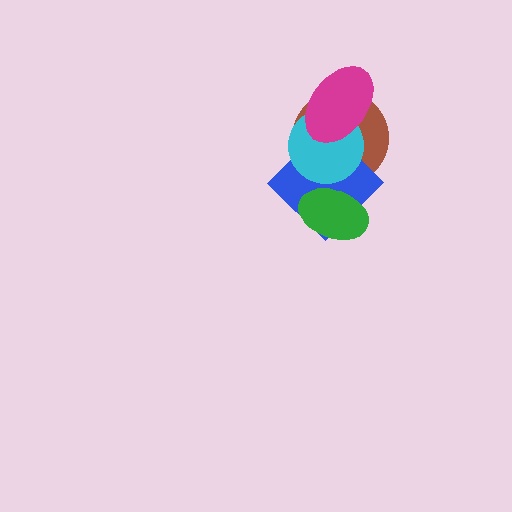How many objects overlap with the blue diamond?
3 objects overlap with the blue diamond.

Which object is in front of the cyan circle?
The magenta ellipse is in front of the cyan circle.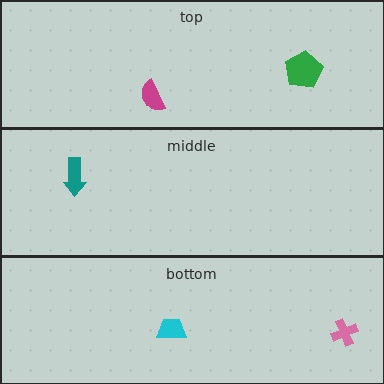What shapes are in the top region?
The green pentagon, the magenta semicircle.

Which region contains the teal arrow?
The middle region.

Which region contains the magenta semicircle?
The top region.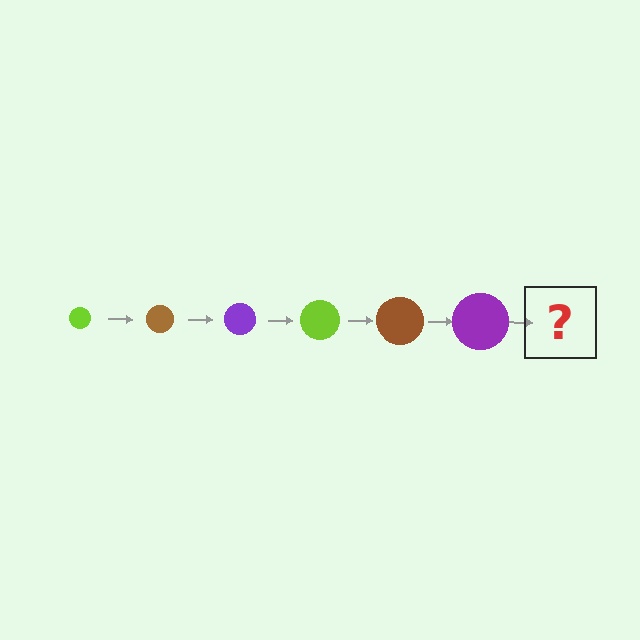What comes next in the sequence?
The next element should be a lime circle, larger than the previous one.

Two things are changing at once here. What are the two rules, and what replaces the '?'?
The two rules are that the circle grows larger each step and the color cycles through lime, brown, and purple. The '?' should be a lime circle, larger than the previous one.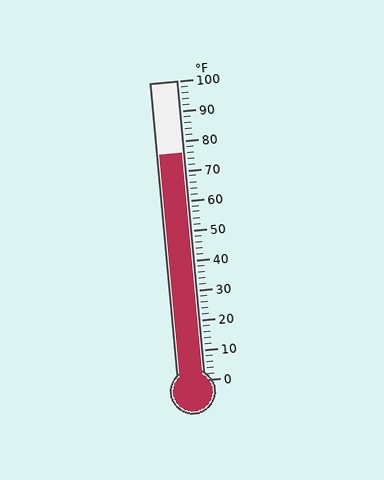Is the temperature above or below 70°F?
The temperature is above 70°F.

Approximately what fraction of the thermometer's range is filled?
The thermometer is filled to approximately 75% of its range.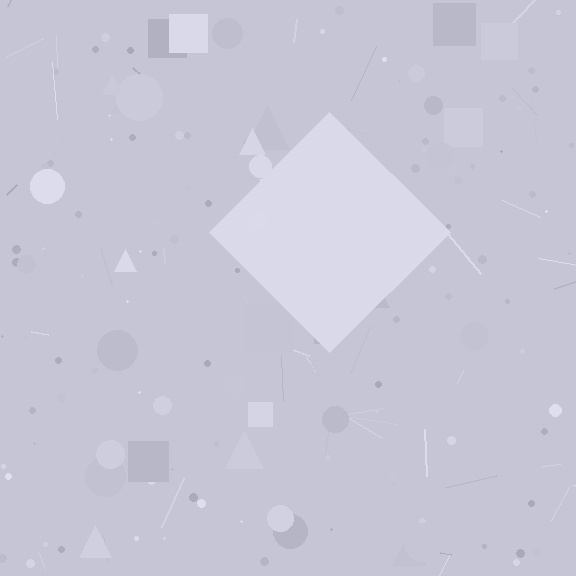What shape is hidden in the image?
A diamond is hidden in the image.